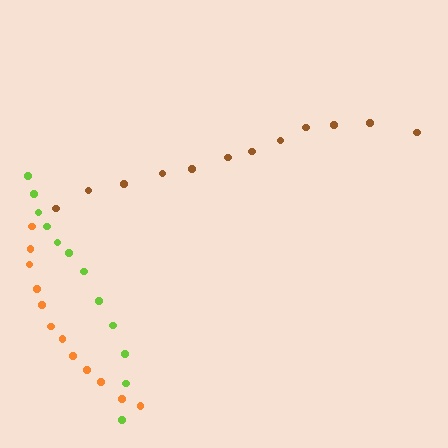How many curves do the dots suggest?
There are 3 distinct paths.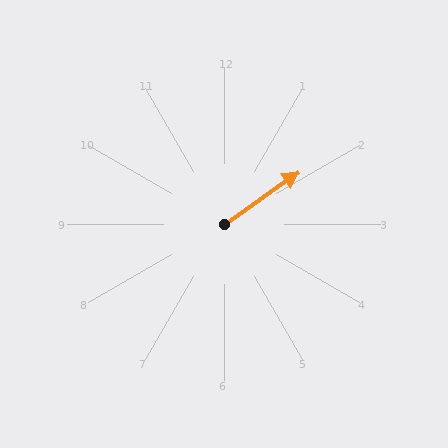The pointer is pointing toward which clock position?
Roughly 2 o'clock.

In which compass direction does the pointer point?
Northeast.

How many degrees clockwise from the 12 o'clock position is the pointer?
Approximately 55 degrees.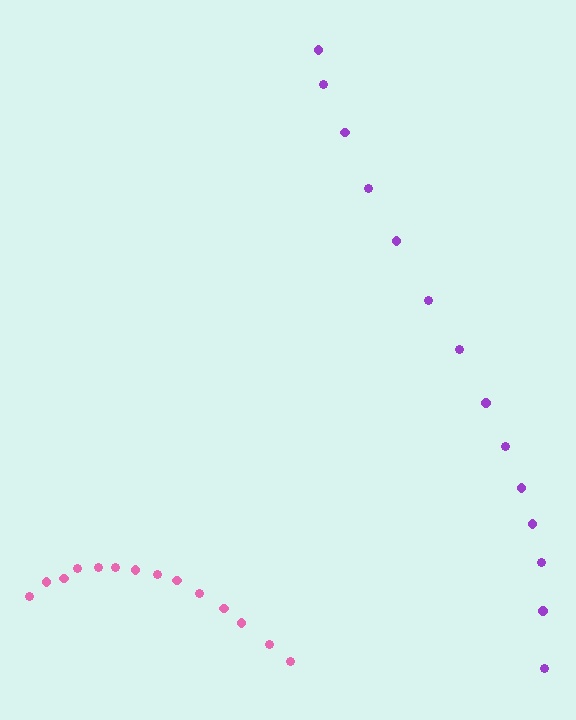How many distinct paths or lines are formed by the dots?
There are 2 distinct paths.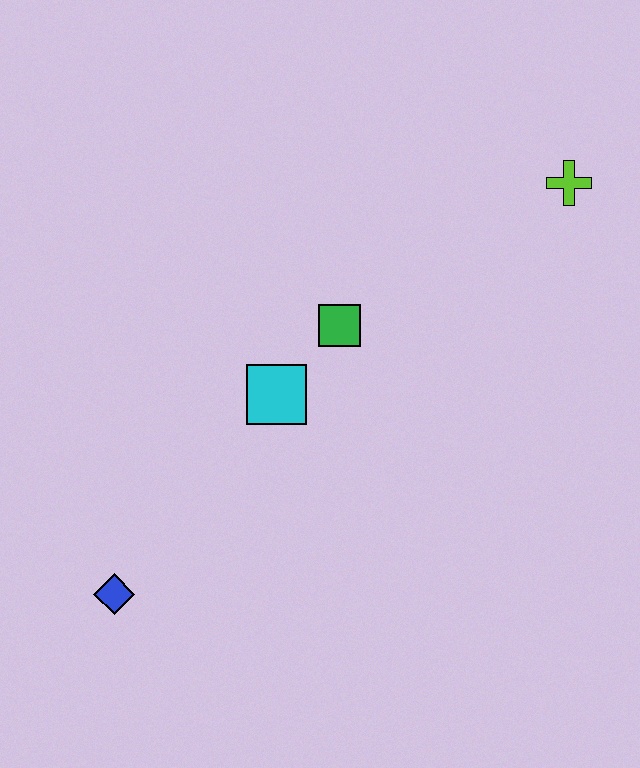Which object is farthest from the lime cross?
The blue diamond is farthest from the lime cross.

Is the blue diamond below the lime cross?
Yes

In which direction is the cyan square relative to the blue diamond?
The cyan square is above the blue diamond.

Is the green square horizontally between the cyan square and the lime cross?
Yes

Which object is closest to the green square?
The cyan square is closest to the green square.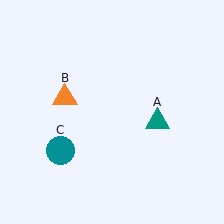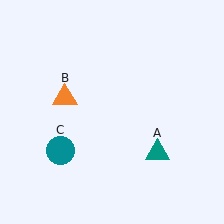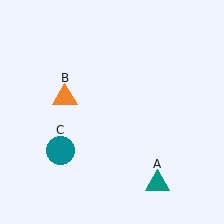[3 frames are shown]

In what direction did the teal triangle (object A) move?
The teal triangle (object A) moved down.